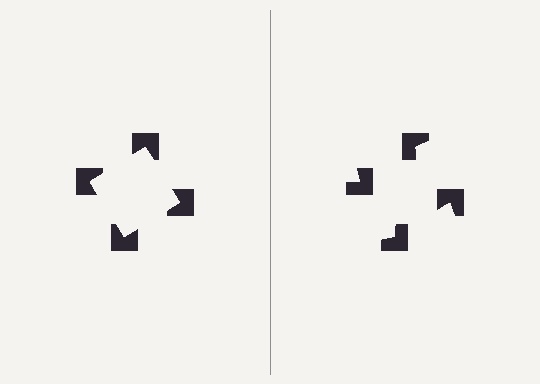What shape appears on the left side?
An illusory square.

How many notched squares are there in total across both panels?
8 — 4 on each side.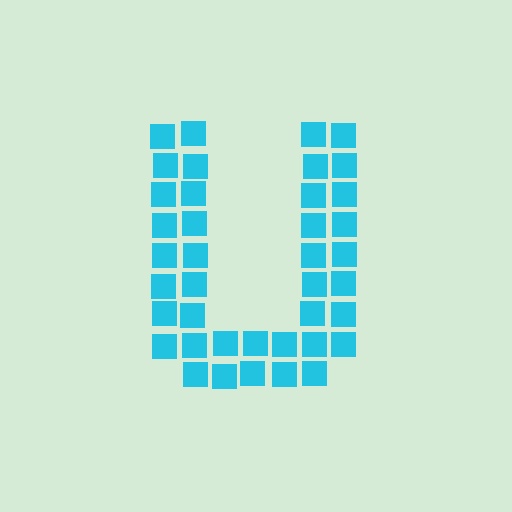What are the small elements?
The small elements are squares.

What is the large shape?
The large shape is the letter U.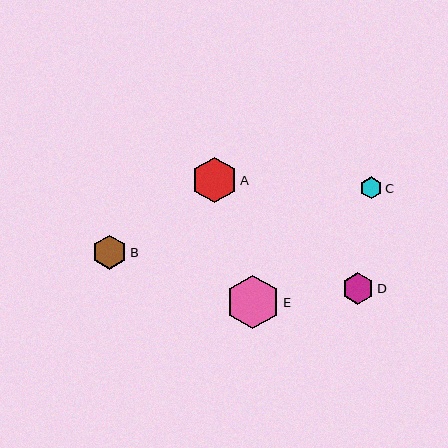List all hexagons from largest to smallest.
From largest to smallest: E, A, B, D, C.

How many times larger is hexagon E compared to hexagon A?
Hexagon E is approximately 1.2 times the size of hexagon A.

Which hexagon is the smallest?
Hexagon C is the smallest with a size of approximately 22 pixels.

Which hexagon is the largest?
Hexagon E is the largest with a size of approximately 53 pixels.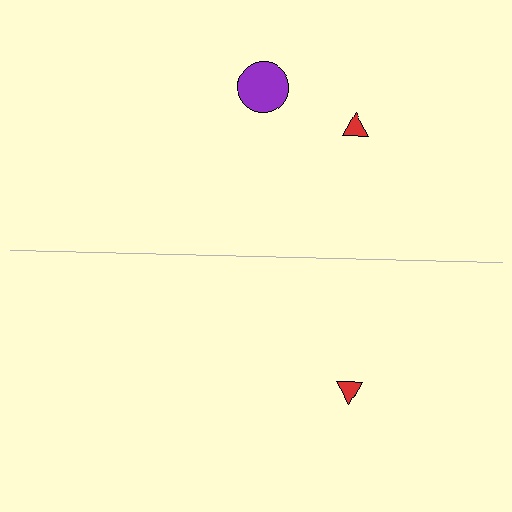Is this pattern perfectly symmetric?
No, the pattern is not perfectly symmetric. A purple circle is missing from the bottom side.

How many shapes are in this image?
There are 3 shapes in this image.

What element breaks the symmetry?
A purple circle is missing from the bottom side.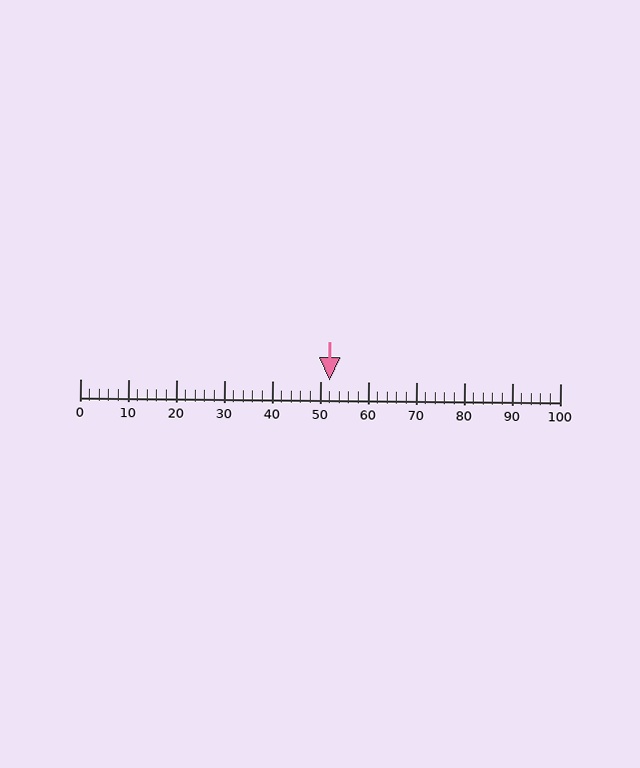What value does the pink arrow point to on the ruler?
The pink arrow points to approximately 52.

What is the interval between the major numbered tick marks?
The major tick marks are spaced 10 units apart.